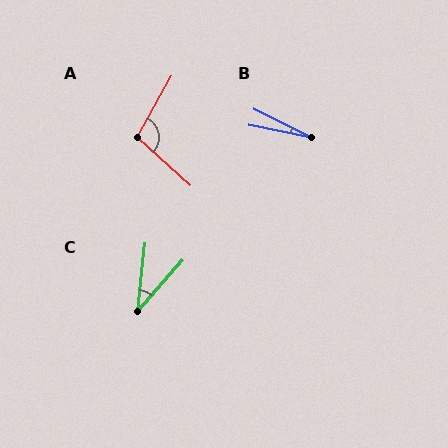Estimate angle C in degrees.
Approximately 35 degrees.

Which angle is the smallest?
B, at approximately 16 degrees.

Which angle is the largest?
A, at approximately 103 degrees.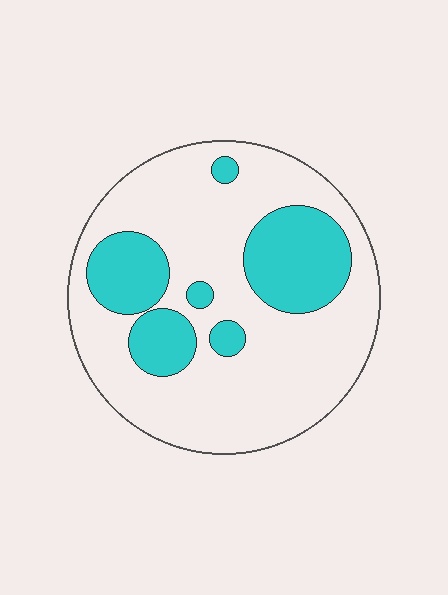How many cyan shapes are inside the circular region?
6.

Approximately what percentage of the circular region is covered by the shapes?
Approximately 25%.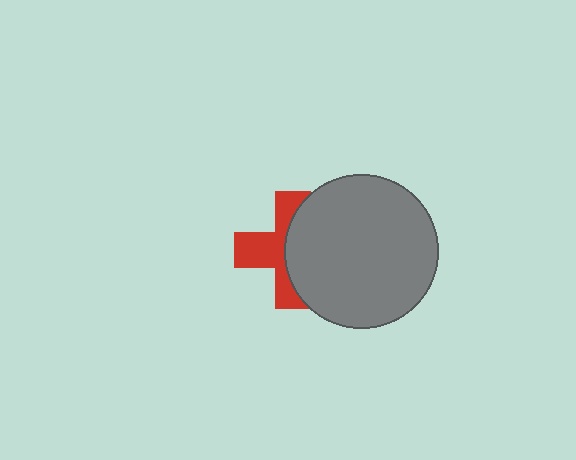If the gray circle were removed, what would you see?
You would see the complete red cross.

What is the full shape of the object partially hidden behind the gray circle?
The partially hidden object is a red cross.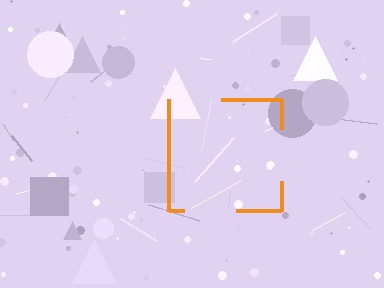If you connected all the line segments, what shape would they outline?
They would outline a square.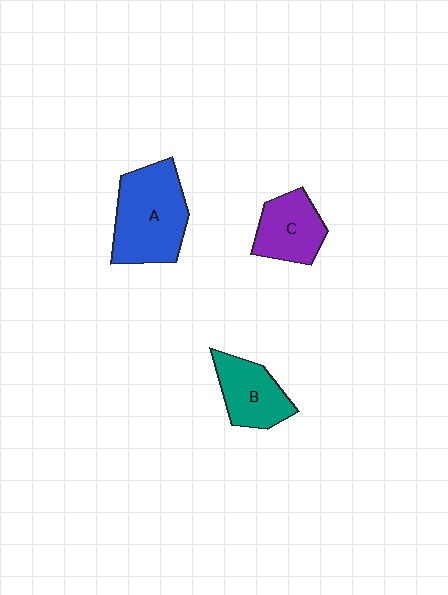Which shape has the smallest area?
Shape B (teal).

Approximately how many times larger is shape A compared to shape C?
Approximately 1.6 times.